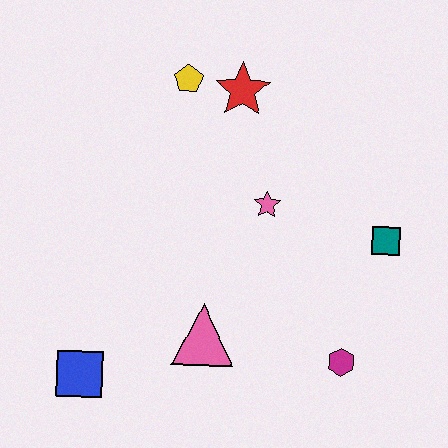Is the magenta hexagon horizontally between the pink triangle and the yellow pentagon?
No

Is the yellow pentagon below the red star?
No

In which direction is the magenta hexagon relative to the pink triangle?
The magenta hexagon is to the right of the pink triangle.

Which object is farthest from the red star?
The blue square is farthest from the red star.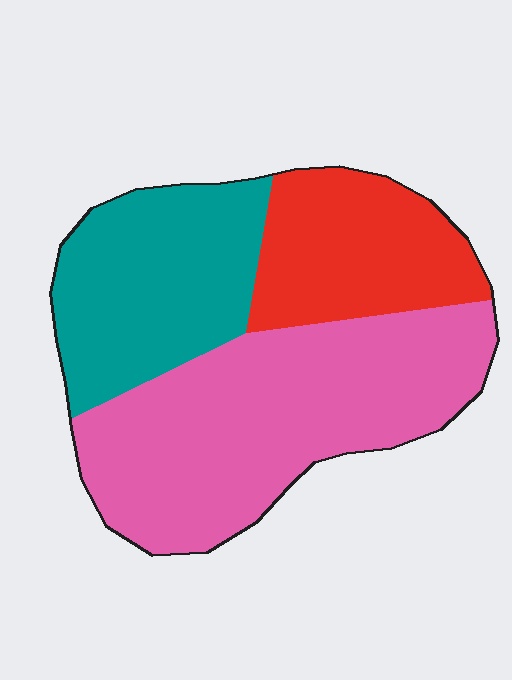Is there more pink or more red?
Pink.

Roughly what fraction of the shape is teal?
Teal takes up between a sixth and a third of the shape.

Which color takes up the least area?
Red, at roughly 25%.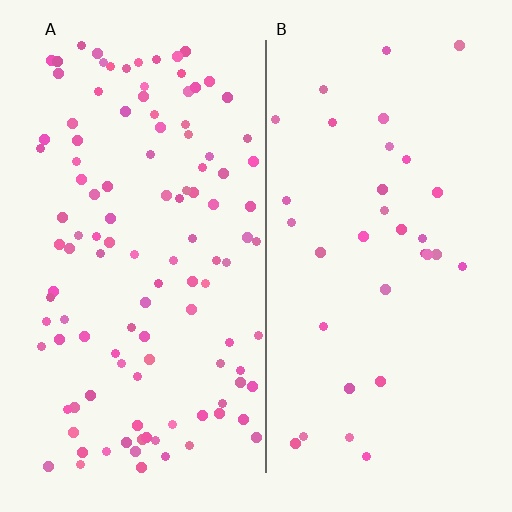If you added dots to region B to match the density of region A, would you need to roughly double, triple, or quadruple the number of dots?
Approximately triple.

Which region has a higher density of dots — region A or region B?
A (the left).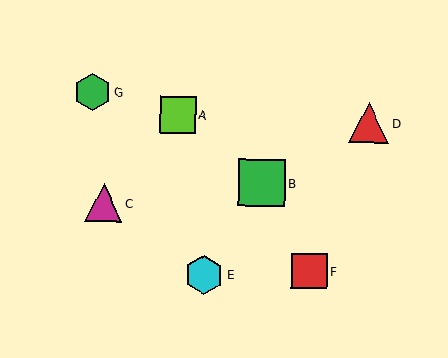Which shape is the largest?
The green square (labeled B) is the largest.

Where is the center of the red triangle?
The center of the red triangle is at (369, 123).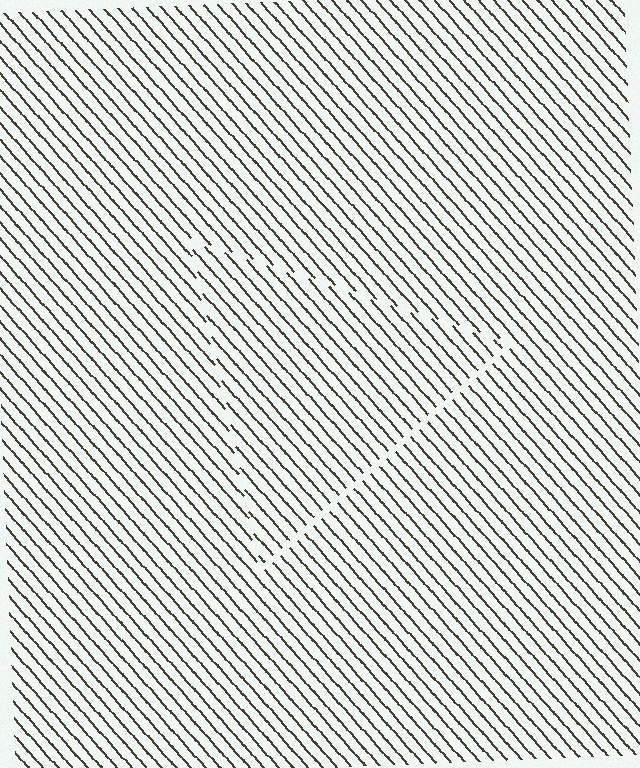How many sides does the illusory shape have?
3 sides — the line-ends trace a triangle.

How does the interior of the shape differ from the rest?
The interior of the shape contains the same grating, shifted by half a period — the contour is defined by the phase discontinuity where line-ends from the inner and outer gratings abut.